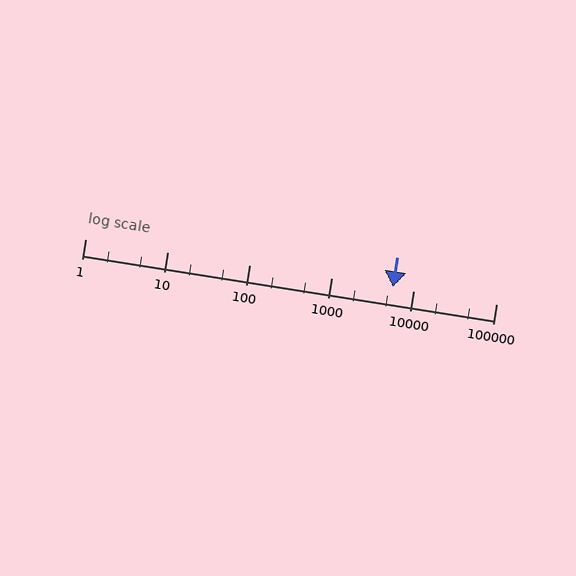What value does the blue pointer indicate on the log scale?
The pointer indicates approximately 5600.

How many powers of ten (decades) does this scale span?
The scale spans 5 decades, from 1 to 100000.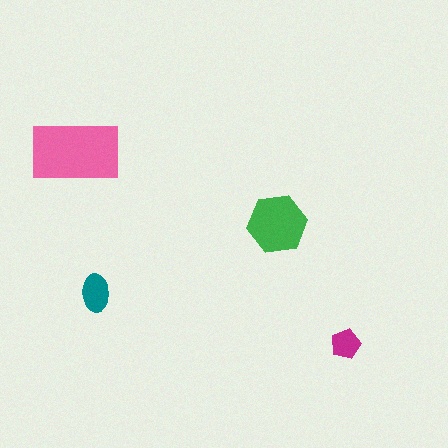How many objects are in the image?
There are 4 objects in the image.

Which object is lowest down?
The magenta pentagon is bottommost.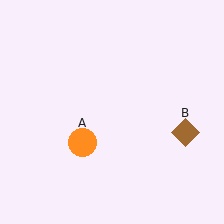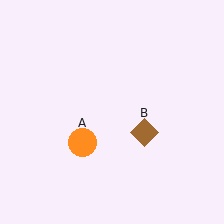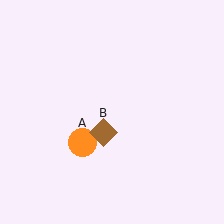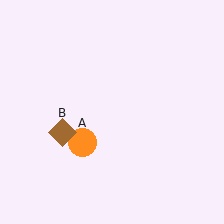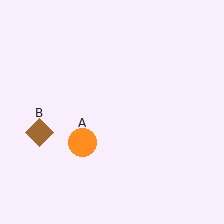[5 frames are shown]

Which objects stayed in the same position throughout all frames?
Orange circle (object A) remained stationary.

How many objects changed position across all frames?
1 object changed position: brown diamond (object B).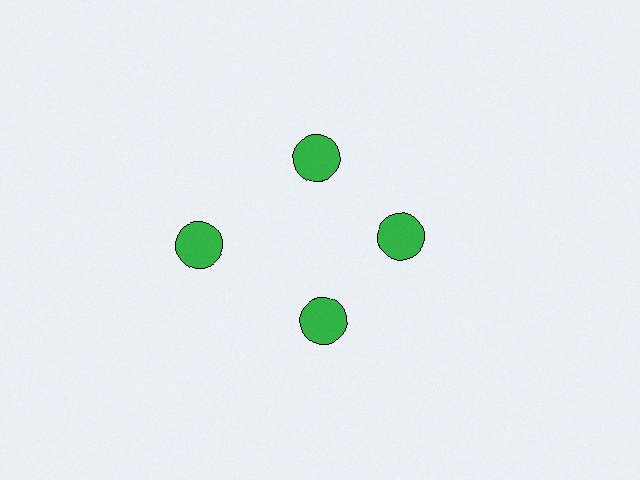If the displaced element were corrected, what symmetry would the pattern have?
It would have 4-fold rotational symmetry — the pattern would map onto itself every 90 degrees.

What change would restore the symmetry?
The symmetry would be restored by moving it inward, back onto the ring so that all 4 circles sit at equal angles and equal distance from the center.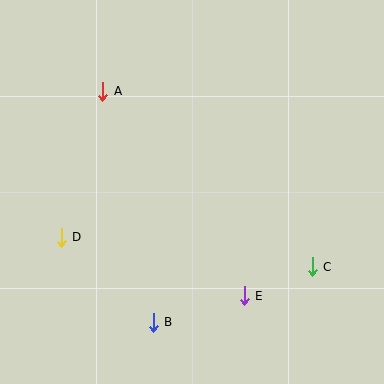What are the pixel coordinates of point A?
Point A is at (103, 91).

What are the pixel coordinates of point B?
Point B is at (153, 322).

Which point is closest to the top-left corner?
Point A is closest to the top-left corner.